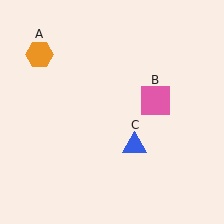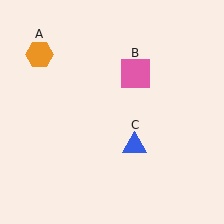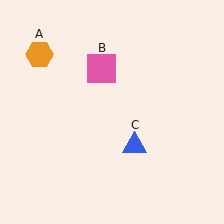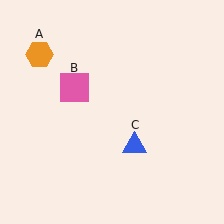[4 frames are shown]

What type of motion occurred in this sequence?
The pink square (object B) rotated counterclockwise around the center of the scene.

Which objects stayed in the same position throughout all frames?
Orange hexagon (object A) and blue triangle (object C) remained stationary.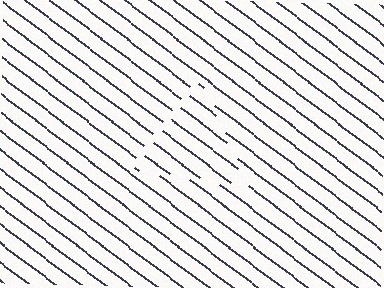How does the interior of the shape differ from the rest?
The interior of the shape contains the same grating, shifted by half a period — the contour is defined by the phase discontinuity where line-ends from the inner and outer gratings abut.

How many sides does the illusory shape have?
3 sides — the line-ends trace a triangle.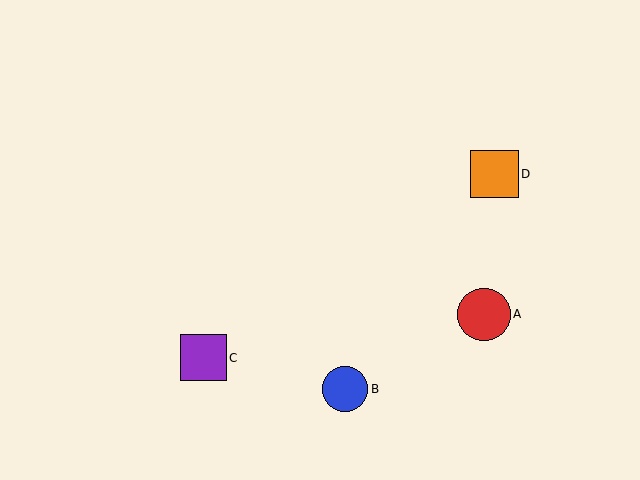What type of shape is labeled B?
Shape B is a blue circle.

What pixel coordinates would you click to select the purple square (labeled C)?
Click at (203, 358) to select the purple square C.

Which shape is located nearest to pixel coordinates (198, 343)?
The purple square (labeled C) at (203, 358) is nearest to that location.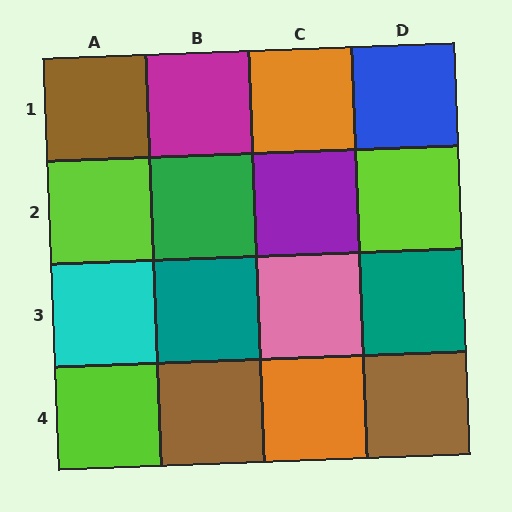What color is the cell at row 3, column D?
Teal.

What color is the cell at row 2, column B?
Green.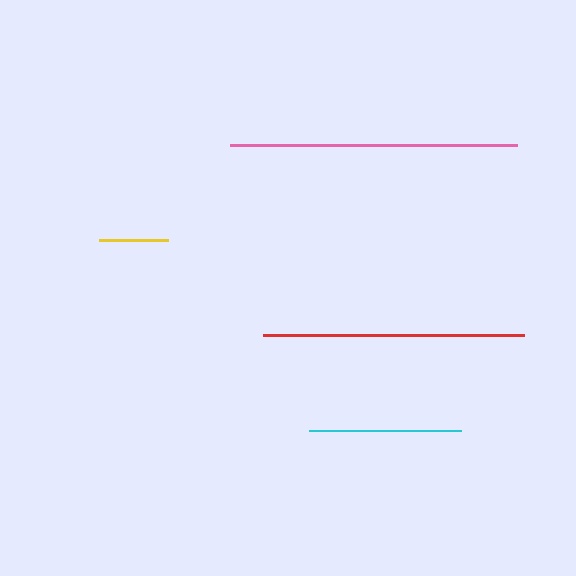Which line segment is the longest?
The pink line is the longest at approximately 286 pixels.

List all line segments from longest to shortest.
From longest to shortest: pink, red, cyan, yellow.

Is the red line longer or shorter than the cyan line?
The red line is longer than the cyan line.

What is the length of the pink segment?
The pink segment is approximately 286 pixels long.